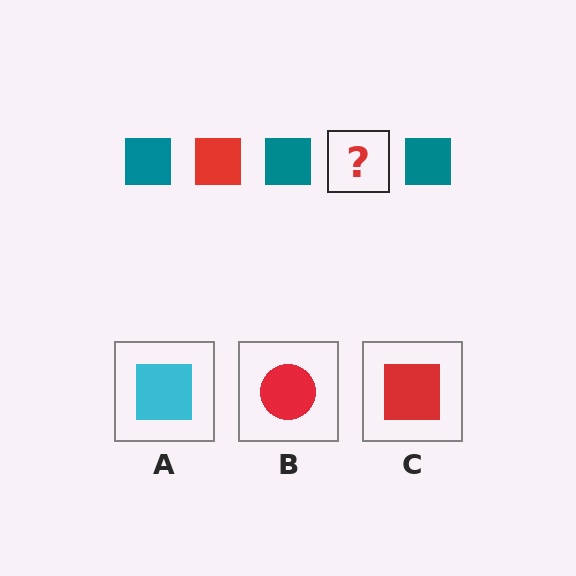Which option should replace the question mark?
Option C.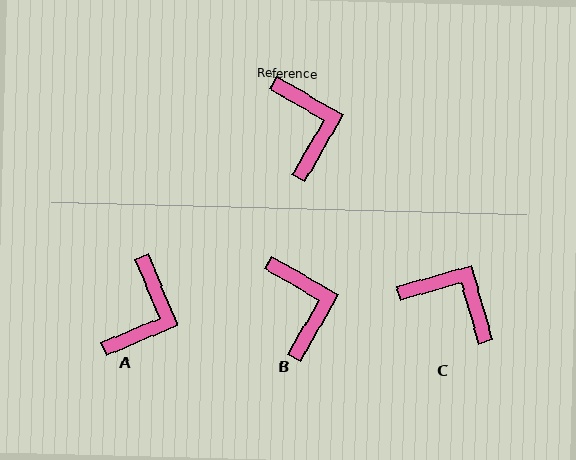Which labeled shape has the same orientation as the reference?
B.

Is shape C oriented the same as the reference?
No, it is off by about 46 degrees.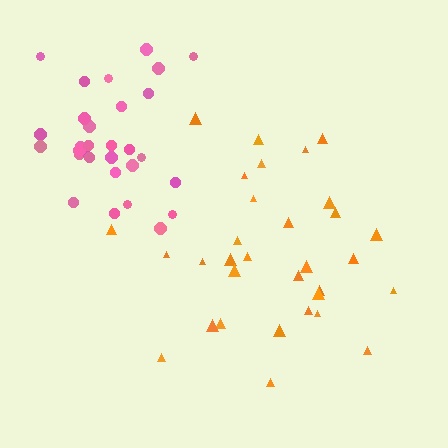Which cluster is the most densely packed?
Pink.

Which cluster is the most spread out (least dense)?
Orange.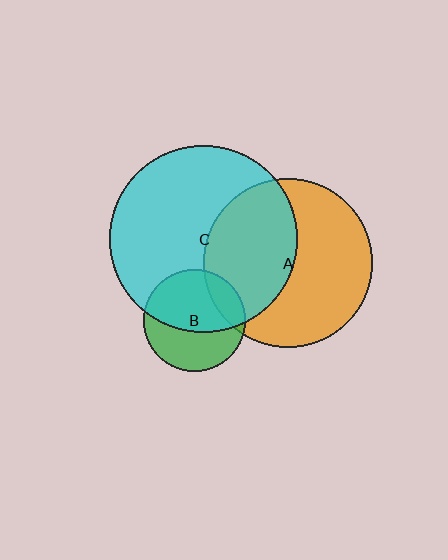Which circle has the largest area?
Circle C (cyan).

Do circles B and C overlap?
Yes.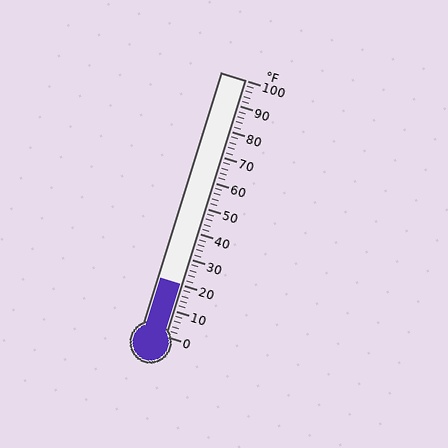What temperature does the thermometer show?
The thermometer shows approximately 20°F.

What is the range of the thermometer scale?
The thermometer scale ranges from 0°F to 100°F.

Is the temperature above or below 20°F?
The temperature is at 20°F.